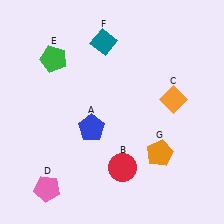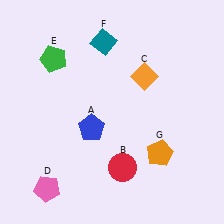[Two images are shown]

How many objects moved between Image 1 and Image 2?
1 object moved between the two images.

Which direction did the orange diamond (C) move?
The orange diamond (C) moved left.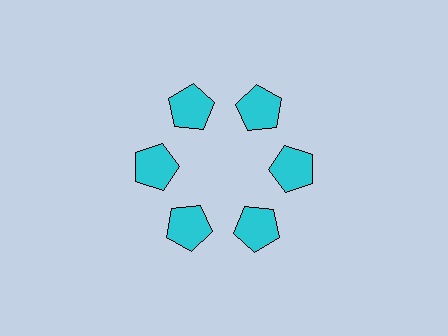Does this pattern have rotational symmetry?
Yes, this pattern has 6-fold rotational symmetry. It looks the same after rotating 60 degrees around the center.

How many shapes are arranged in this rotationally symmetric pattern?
There are 6 shapes, arranged in 6 groups of 1.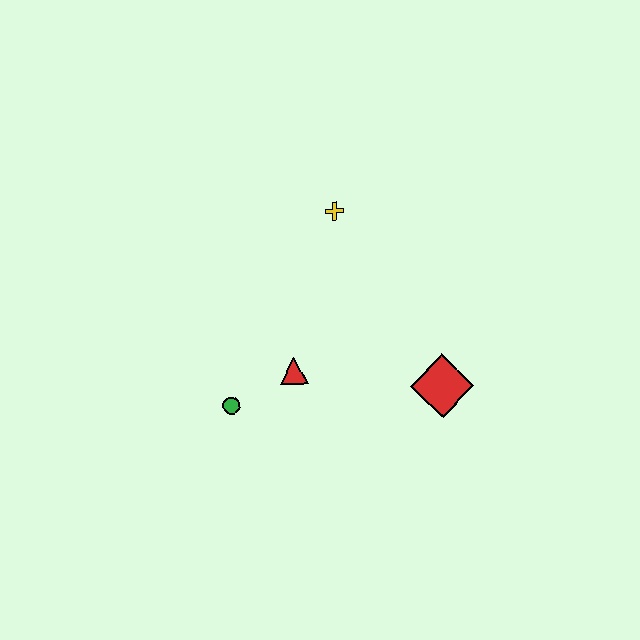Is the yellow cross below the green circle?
No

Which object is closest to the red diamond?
The red triangle is closest to the red diamond.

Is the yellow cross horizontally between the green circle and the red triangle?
No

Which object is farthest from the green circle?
The yellow cross is farthest from the green circle.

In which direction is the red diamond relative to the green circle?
The red diamond is to the right of the green circle.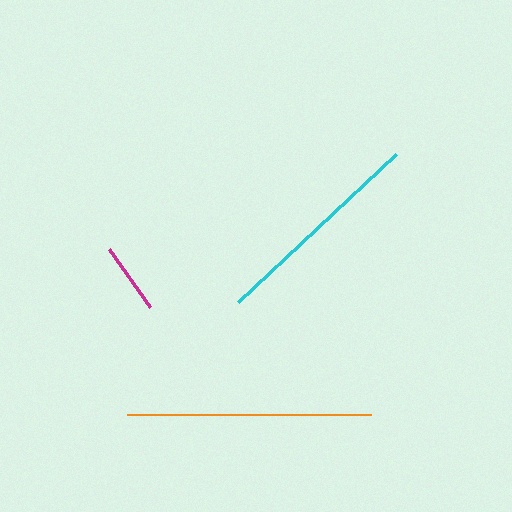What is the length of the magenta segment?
The magenta segment is approximately 71 pixels long.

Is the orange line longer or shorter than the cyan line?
The orange line is longer than the cyan line.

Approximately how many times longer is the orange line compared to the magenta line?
The orange line is approximately 3.4 times the length of the magenta line.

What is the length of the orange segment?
The orange segment is approximately 244 pixels long.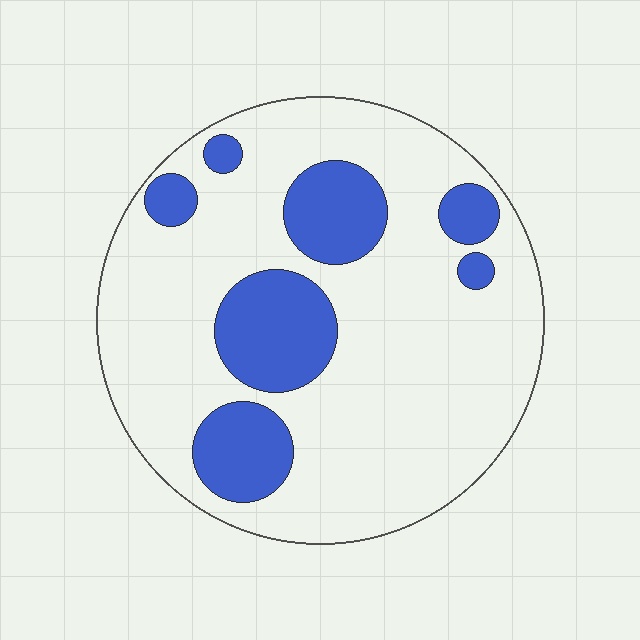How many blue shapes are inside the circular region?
7.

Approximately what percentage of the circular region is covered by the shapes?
Approximately 25%.